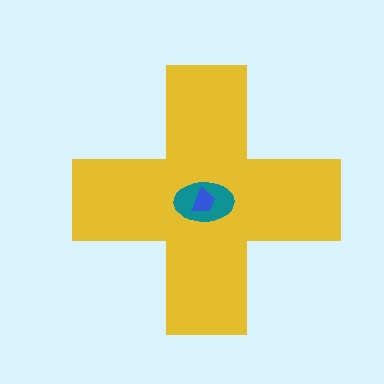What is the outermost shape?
The yellow cross.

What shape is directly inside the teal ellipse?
The blue trapezoid.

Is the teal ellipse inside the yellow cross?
Yes.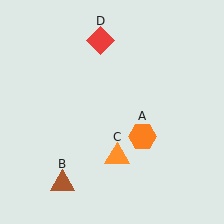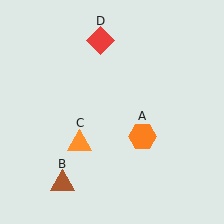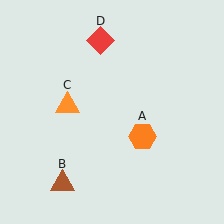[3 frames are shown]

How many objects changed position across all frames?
1 object changed position: orange triangle (object C).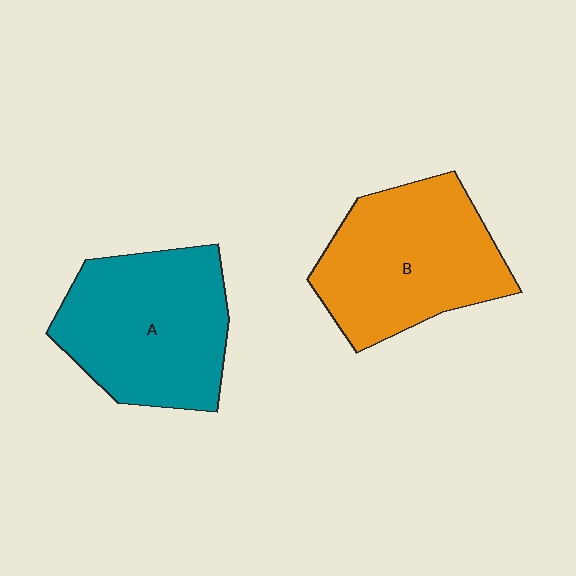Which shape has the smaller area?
Shape B (orange).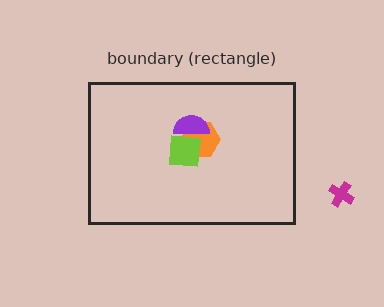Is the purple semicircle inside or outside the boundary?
Inside.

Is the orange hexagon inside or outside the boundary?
Inside.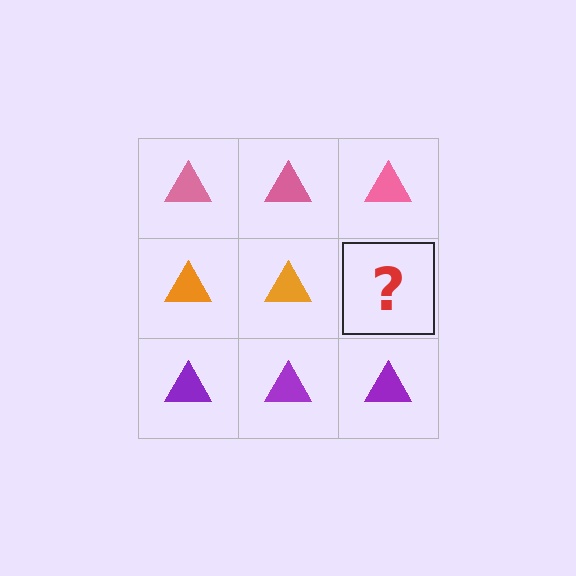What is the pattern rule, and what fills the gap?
The rule is that each row has a consistent color. The gap should be filled with an orange triangle.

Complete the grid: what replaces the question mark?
The question mark should be replaced with an orange triangle.